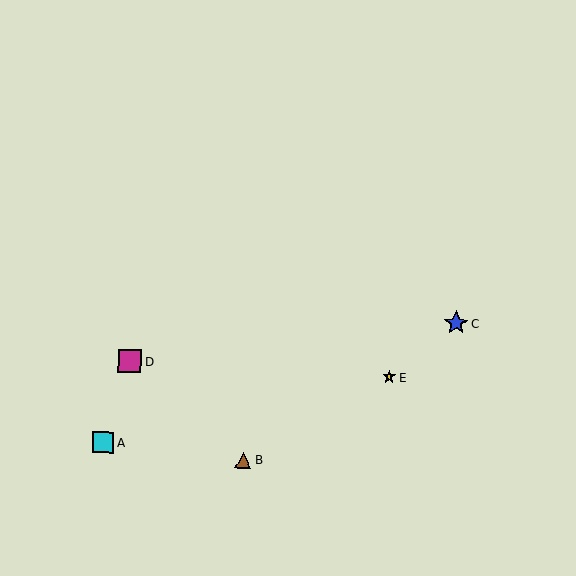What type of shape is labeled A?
Shape A is a cyan square.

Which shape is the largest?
The blue star (labeled C) is the largest.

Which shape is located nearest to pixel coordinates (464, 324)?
The blue star (labeled C) at (456, 323) is nearest to that location.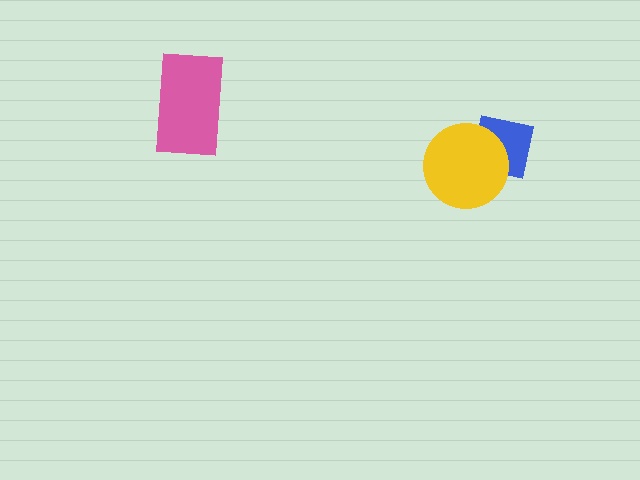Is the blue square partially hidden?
Yes, it is partially covered by another shape.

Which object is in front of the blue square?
The yellow circle is in front of the blue square.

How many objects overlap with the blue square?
1 object overlaps with the blue square.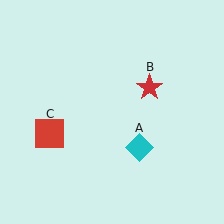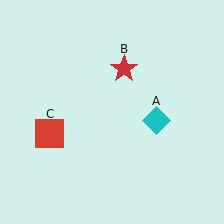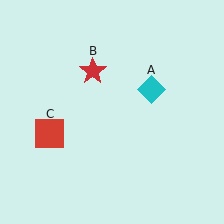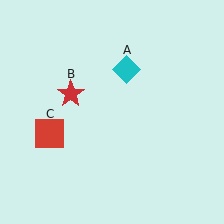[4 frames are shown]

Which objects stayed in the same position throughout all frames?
Red square (object C) remained stationary.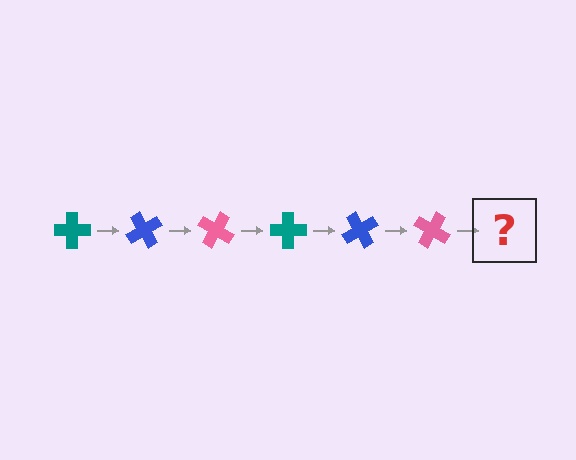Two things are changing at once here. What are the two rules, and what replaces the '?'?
The two rules are that it rotates 60 degrees each step and the color cycles through teal, blue, and pink. The '?' should be a teal cross, rotated 360 degrees from the start.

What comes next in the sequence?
The next element should be a teal cross, rotated 360 degrees from the start.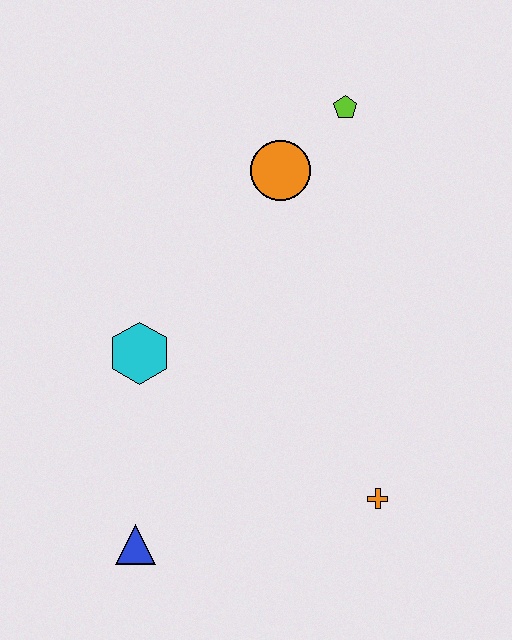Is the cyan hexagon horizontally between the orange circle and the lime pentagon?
No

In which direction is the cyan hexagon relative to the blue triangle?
The cyan hexagon is above the blue triangle.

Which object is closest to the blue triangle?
The cyan hexagon is closest to the blue triangle.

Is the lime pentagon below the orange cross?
No